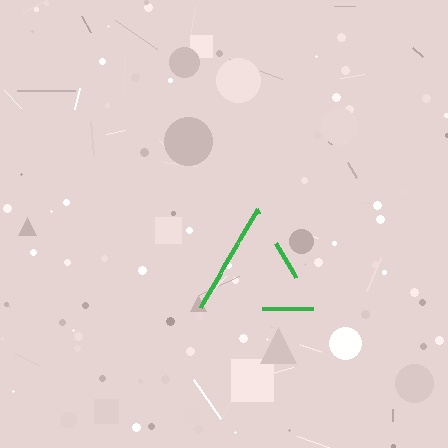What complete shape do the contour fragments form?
The contour fragments form a triangle.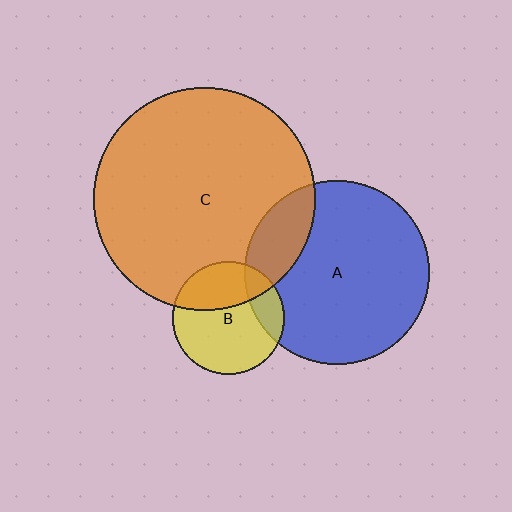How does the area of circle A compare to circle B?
Approximately 2.7 times.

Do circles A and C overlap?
Yes.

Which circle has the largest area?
Circle C (orange).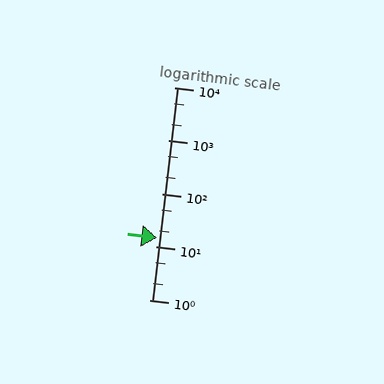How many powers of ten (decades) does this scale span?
The scale spans 4 decades, from 1 to 10000.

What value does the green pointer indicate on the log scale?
The pointer indicates approximately 15.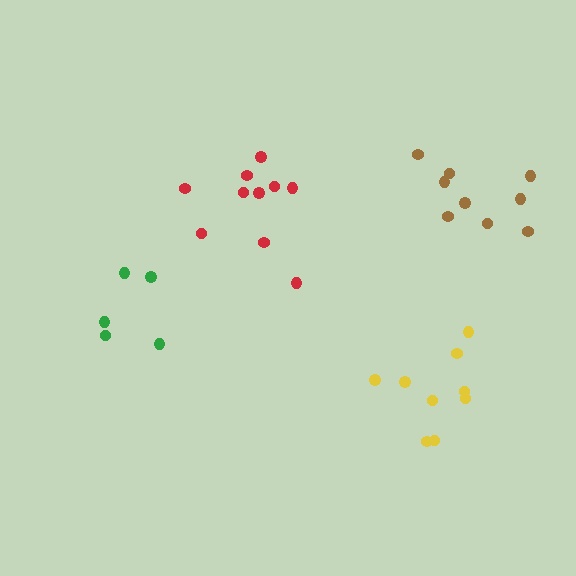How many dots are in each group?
Group 1: 10 dots, Group 2: 5 dots, Group 3: 9 dots, Group 4: 9 dots (33 total).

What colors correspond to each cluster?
The clusters are colored: red, green, yellow, brown.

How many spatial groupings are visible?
There are 4 spatial groupings.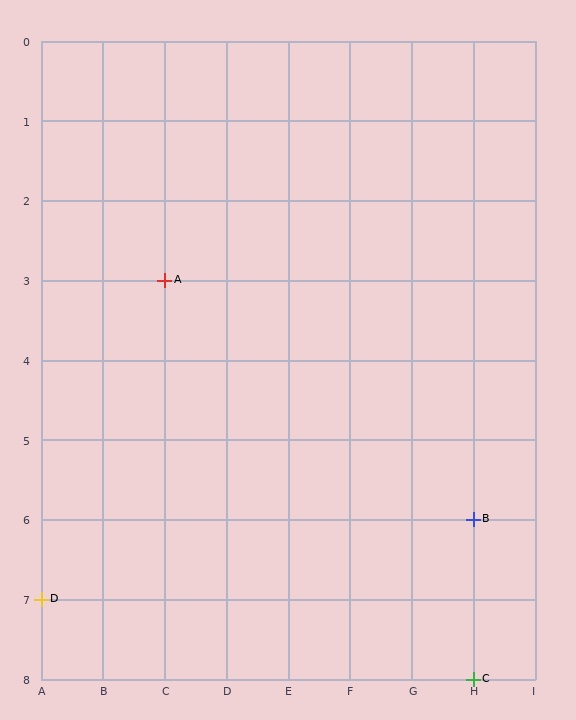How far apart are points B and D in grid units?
Points B and D are 7 columns and 1 row apart (about 7.1 grid units diagonally).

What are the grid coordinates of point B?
Point B is at grid coordinates (H, 6).